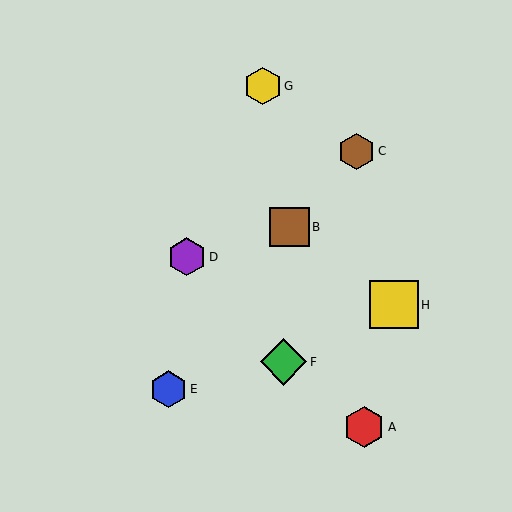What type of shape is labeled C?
Shape C is a brown hexagon.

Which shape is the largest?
The yellow square (labeled H) is the largest.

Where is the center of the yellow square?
The center of the yellow square is at (394, 305).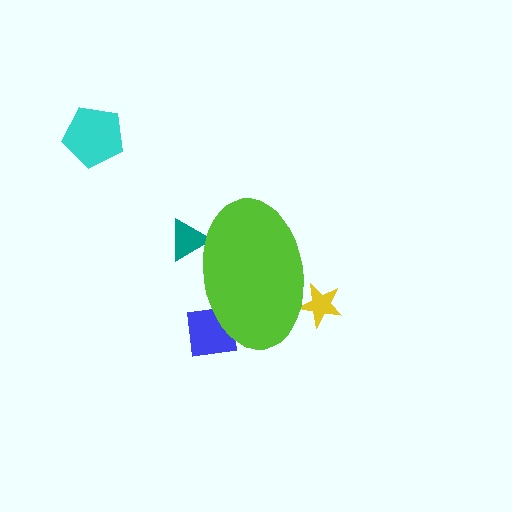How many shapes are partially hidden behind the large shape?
3 shapes are partially hidden.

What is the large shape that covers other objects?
A lime ellipse.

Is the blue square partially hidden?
Yes, the blue square is partially hidden behind the lime ellipse.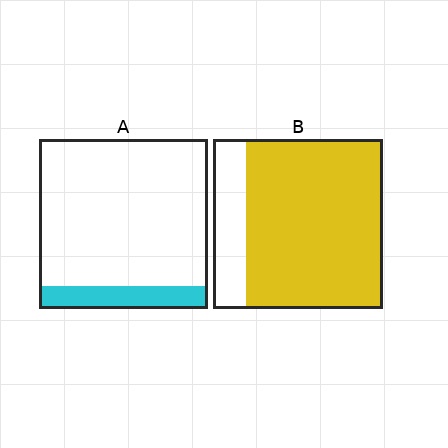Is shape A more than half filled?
No.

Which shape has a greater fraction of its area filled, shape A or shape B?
Shape B.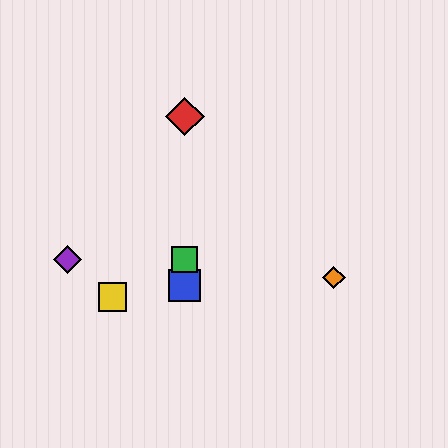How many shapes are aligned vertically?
3 shapes (the red diamond, the blue square, the green square) are aligned vertically.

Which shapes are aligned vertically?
The red diamond, the blue square, the green square are aligned vertically.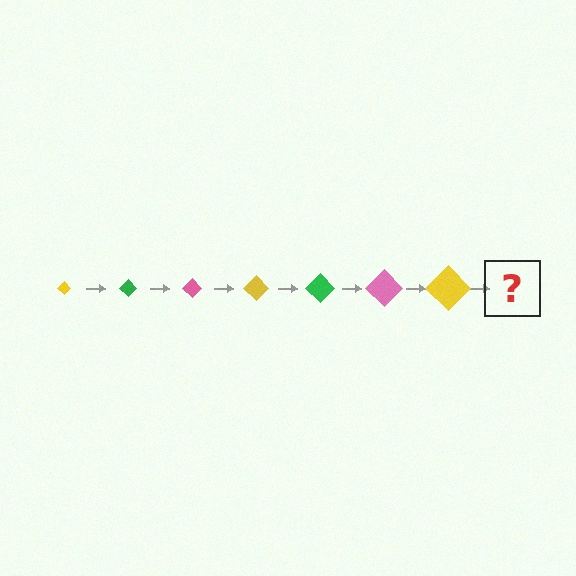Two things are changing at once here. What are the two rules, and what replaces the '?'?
The two rules are that the diamond grows larger each step and the color cycles through yellow, green, and pink. The '?' should be a green diamond, larger than the previous one.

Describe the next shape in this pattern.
It should be a green diamond, larger than the previous one.